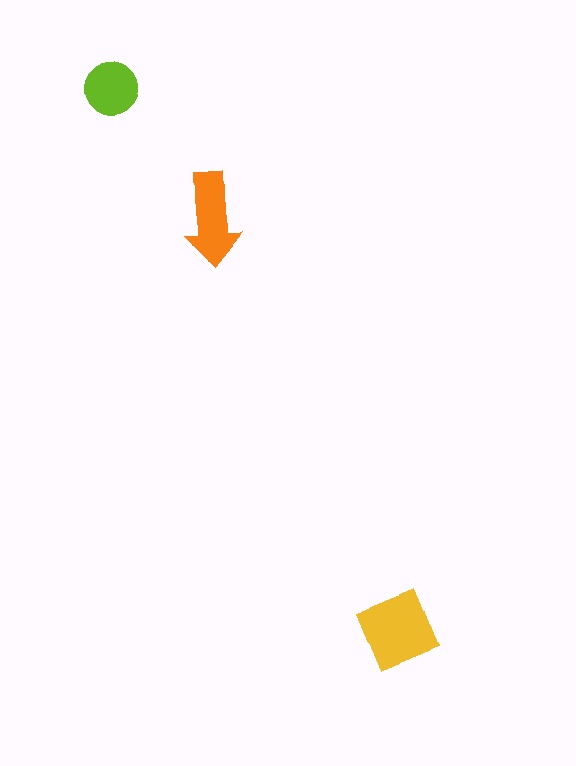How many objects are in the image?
There are 3 objects in the image.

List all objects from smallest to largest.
The lime circle, the orange arrow, the yellow diamond.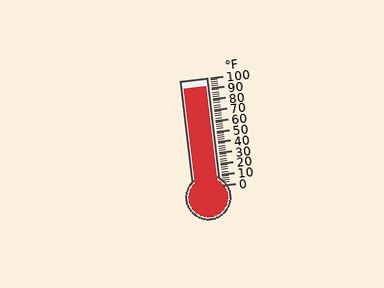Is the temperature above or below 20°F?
The temperature is above 20°F.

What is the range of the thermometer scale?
The thermometer scale ranges from 0°F to 100°F.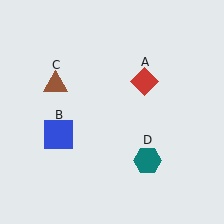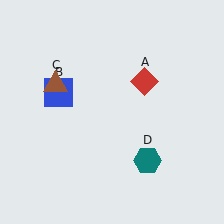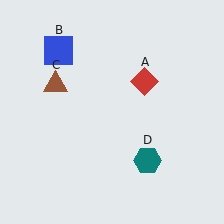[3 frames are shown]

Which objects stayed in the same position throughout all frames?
Red diamond (object A) and brown triangle (object C) and teal hexagon (object D) remained stationary.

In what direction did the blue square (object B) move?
The blue square (object B) moved up.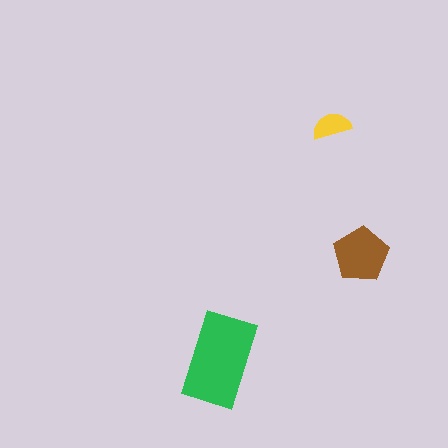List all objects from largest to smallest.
The green rectangle, the brown pentagon, the yellow semicircle.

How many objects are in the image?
There are 3 objects in the image.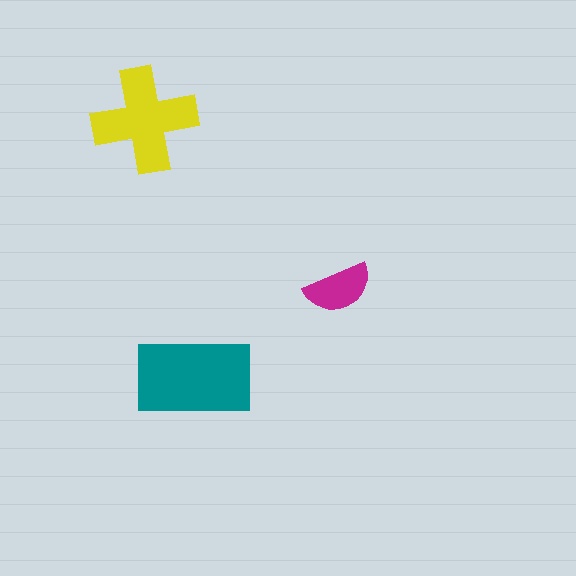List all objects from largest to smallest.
The teal rectangle, the yellow cross, the magenta semicircle.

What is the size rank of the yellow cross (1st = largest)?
2nd.